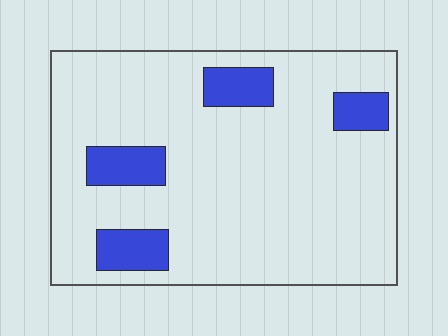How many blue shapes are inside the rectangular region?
4.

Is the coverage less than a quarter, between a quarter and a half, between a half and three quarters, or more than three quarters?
Less than a quarter.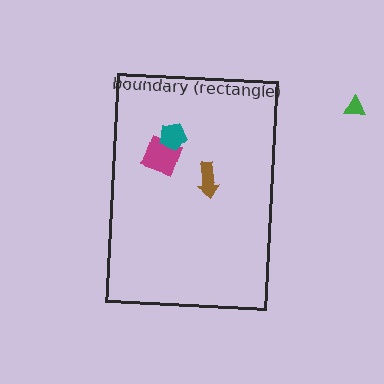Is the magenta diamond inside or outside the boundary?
Inside.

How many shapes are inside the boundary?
3 inside, 1 outside.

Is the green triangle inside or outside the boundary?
Outside.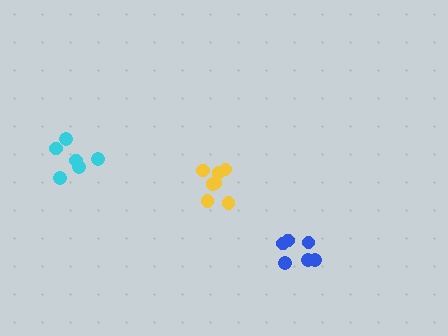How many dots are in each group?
Group 1: 7 dots, Group 2: 6 dots, Group 3: 6 dots (19 total).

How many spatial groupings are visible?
There are 3 spatial groupings.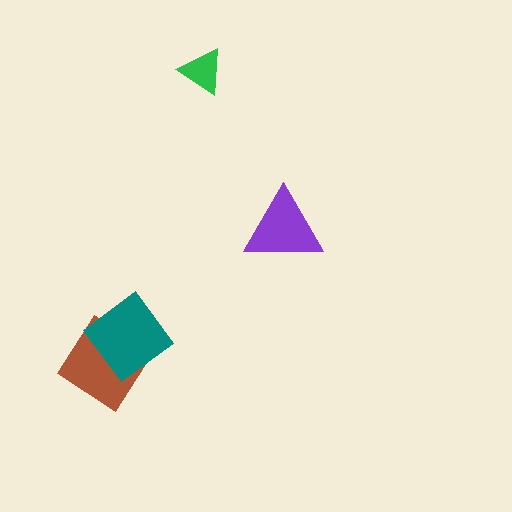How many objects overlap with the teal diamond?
1 object overlaps with the teal diamond.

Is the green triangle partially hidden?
No, no other shape covers it.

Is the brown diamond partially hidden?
Yes, it is partially covered by another shape.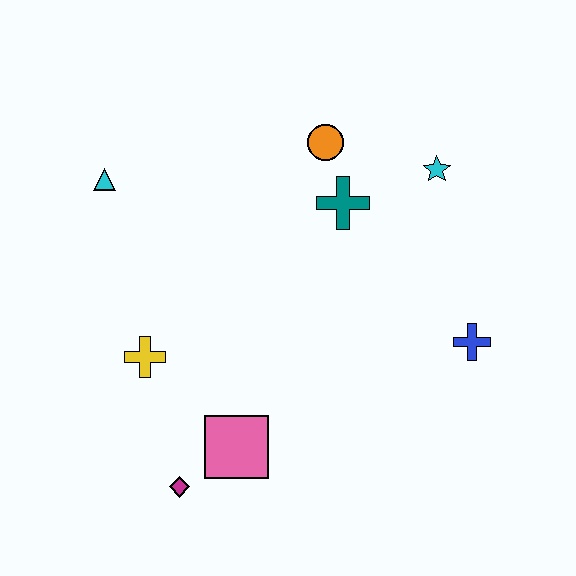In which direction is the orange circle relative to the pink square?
The orange circle is above the pink square.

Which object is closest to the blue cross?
The cyan star is closest to the blue cross.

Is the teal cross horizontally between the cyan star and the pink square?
Yes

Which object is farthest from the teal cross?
The magenta diamond is farthest from the teal cross.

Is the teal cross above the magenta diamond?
Yes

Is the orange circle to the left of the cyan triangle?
No